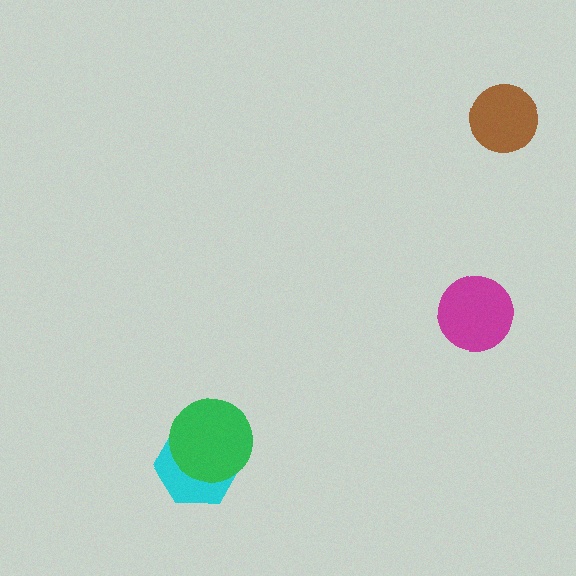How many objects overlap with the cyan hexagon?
1 object overlaps with the cyan hexagon.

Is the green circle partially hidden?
No, no other shape covers it.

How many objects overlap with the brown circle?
0 objects overlap with the brown circle.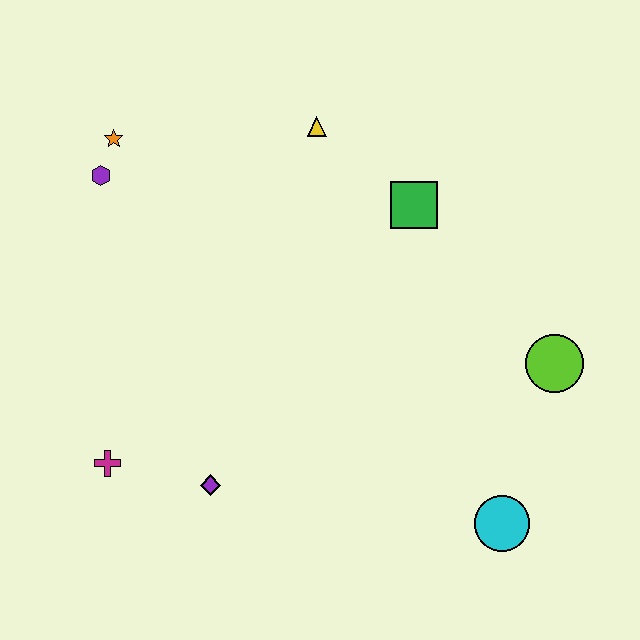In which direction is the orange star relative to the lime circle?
The orange star is to the left of the lime circle.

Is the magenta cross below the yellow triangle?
Yes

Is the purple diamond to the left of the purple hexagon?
No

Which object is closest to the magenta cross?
The purple diamond is closest to the magenta cross.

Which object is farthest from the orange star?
The cyan circle is farthest from the orange star.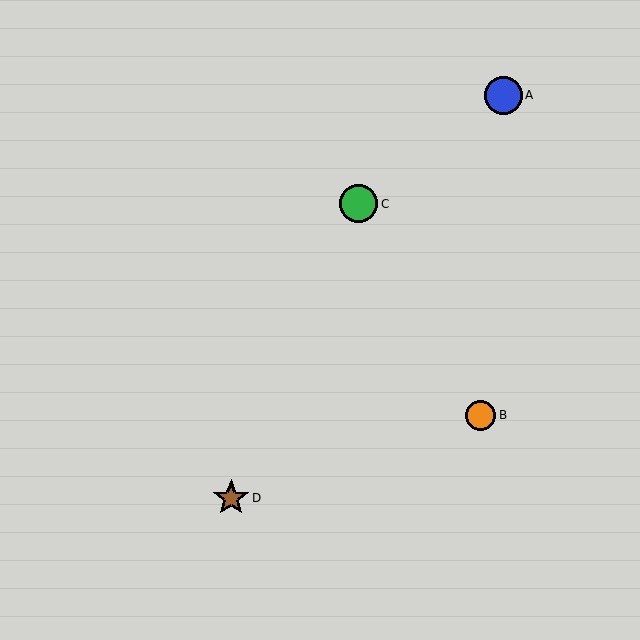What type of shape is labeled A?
Shape A is a blue circle.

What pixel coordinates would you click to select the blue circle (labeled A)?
Click at (503, 95) to select the blue circle A.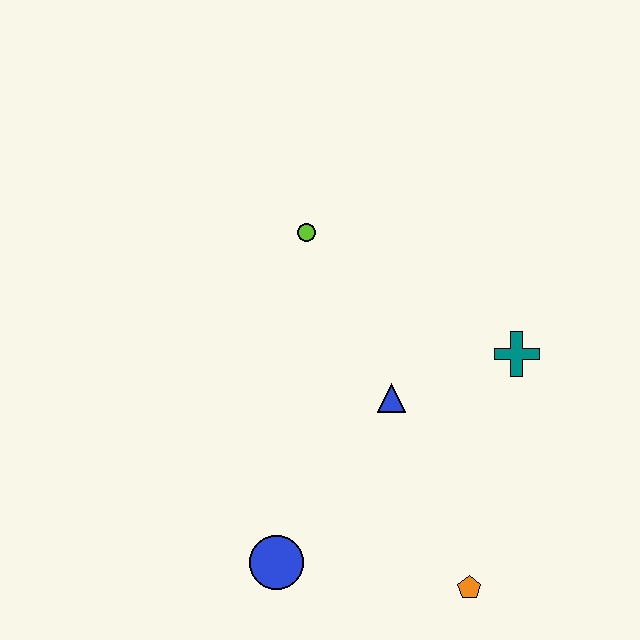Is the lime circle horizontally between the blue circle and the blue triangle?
Yes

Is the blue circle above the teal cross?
No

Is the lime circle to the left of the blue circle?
No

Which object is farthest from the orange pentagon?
The lime circle is farthest from the orange pentagon.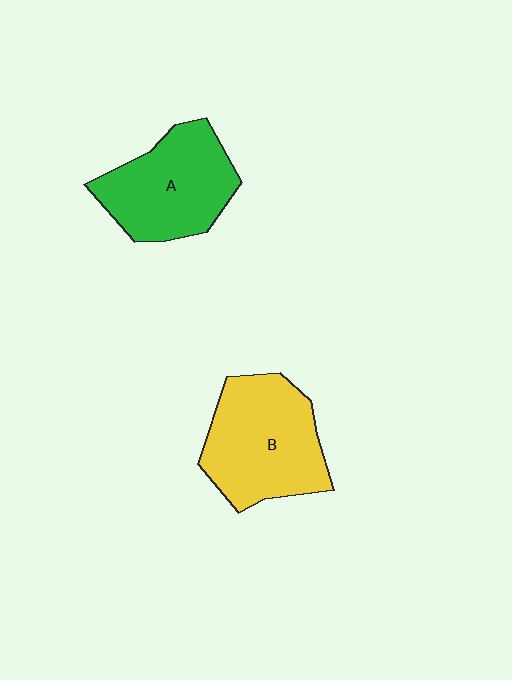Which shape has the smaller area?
Shape A (green).